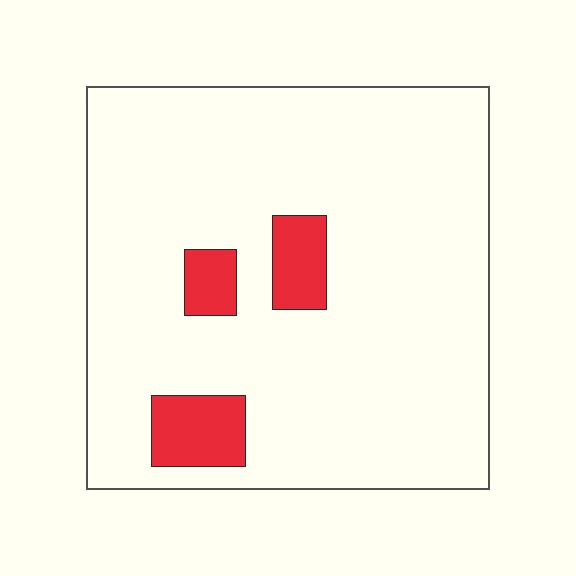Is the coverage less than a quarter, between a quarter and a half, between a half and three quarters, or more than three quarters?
Less than a quarter.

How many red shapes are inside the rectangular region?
3.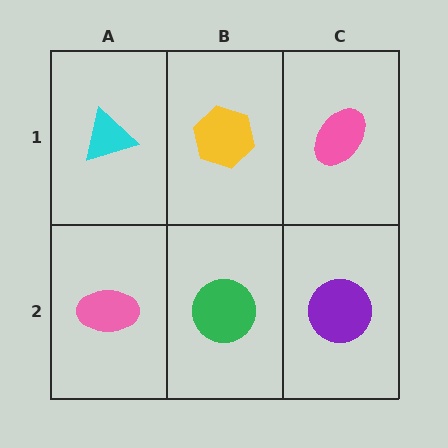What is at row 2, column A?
A pink ellipse.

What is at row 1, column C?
A pink ellipse.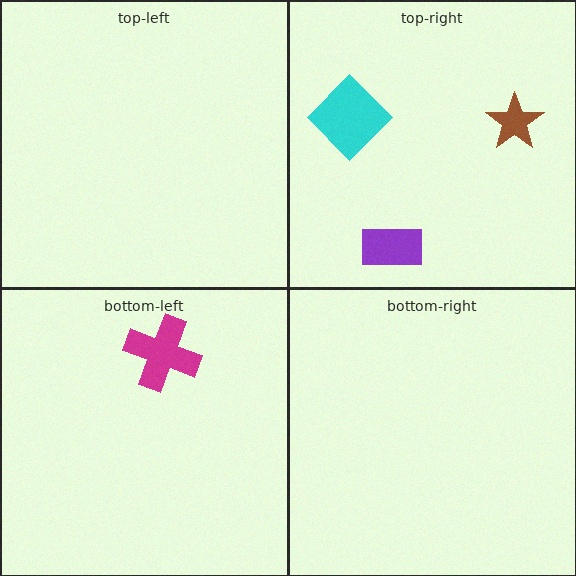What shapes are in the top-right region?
The purple rectangle, the cyan diamond, the brown star.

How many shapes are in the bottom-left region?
1.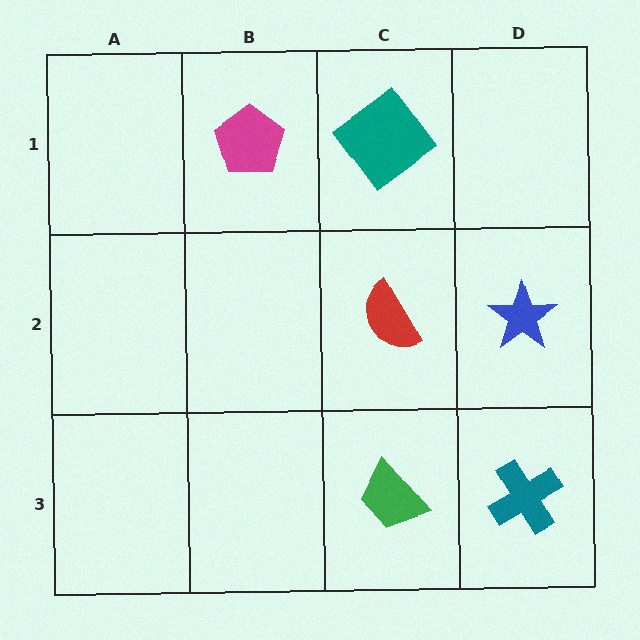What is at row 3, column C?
A green trapezoid.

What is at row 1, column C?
A teal diamond.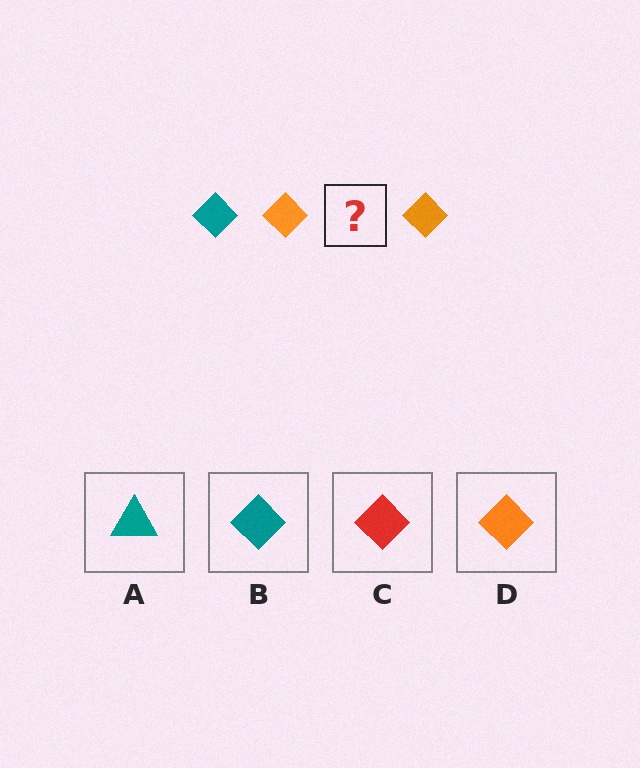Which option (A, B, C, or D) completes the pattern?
B.